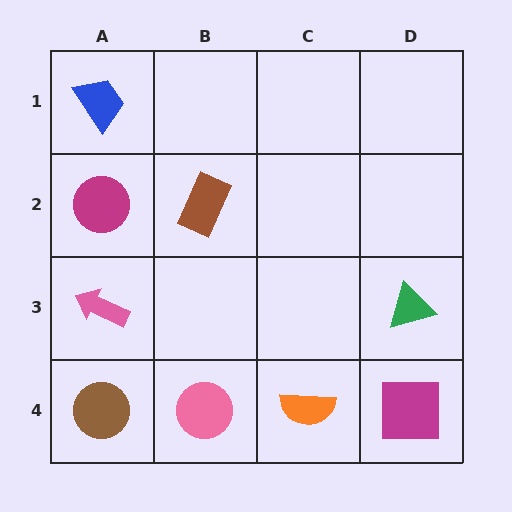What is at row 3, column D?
A green triangle.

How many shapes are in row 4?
4 shapes.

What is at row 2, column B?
A brown rectangle.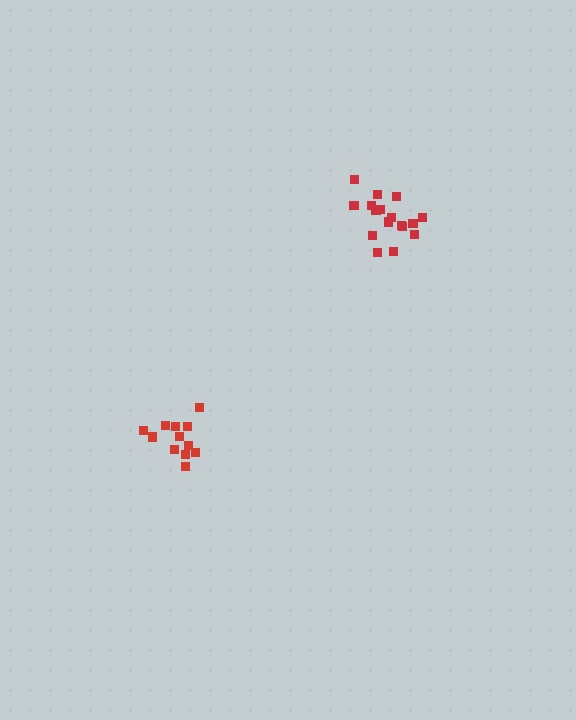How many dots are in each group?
Group 1: 12 dots, Group 2: 17 dots (29 total).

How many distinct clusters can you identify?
There are 2 distinct clusters.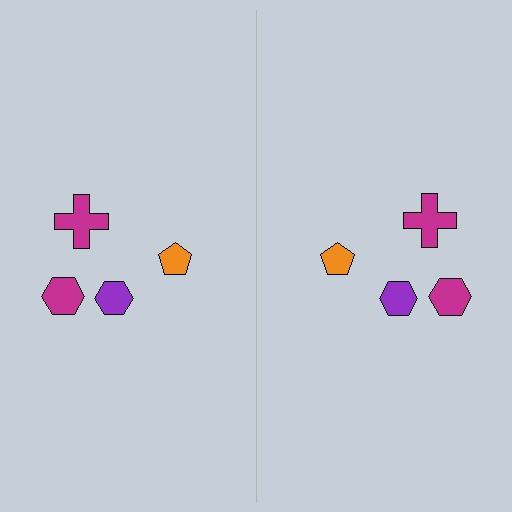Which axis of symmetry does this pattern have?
The pattern has a vertical axis of symmetry running through the center of the image.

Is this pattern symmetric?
Yes, this pattern has bilateral (reflection) symmetry.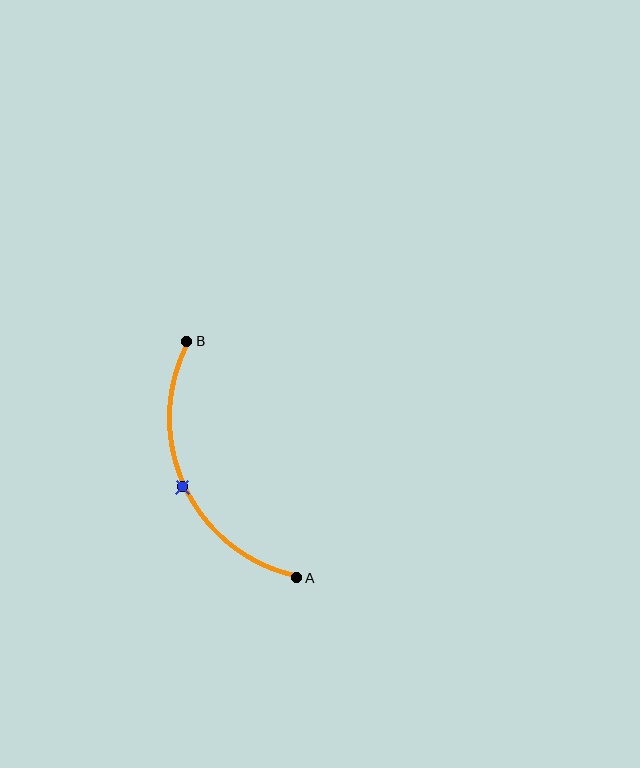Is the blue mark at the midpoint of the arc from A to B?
Yes. The blue mark lies on the arc at equal arc-length from both A and B — it is the arc midpoint.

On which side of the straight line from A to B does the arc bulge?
The arc bulges to the left of the straight line connecting A and B.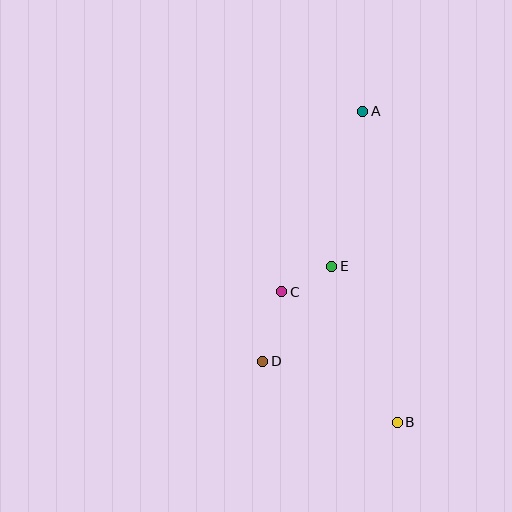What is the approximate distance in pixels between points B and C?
The distance between B and C is approximately 174 pixels.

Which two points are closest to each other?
Points C and E are closest to each other.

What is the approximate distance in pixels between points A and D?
The distance between A and D is approximately 270 pixels.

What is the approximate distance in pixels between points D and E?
The distance between D and E is approximately 117 pixels.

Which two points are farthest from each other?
Points A and B are farthest from each other.